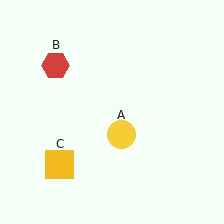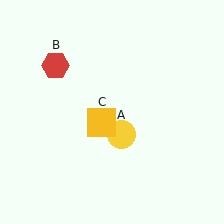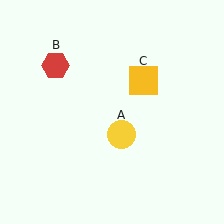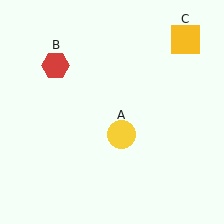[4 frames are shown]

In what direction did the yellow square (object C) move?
The yellow square (object C) moved up and to the right.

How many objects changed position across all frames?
1 object changed position: yellow square (object C).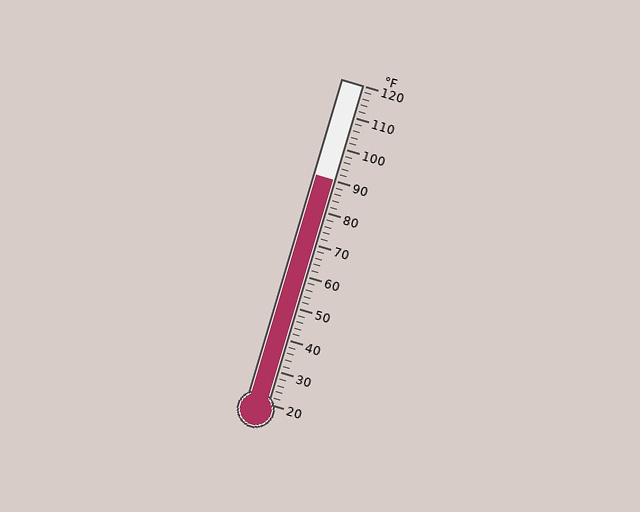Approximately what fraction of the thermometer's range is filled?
The thermometer is filled to approximately 70% of its range.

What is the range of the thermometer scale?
The thermometer scale ranges from 20°F to 120°F.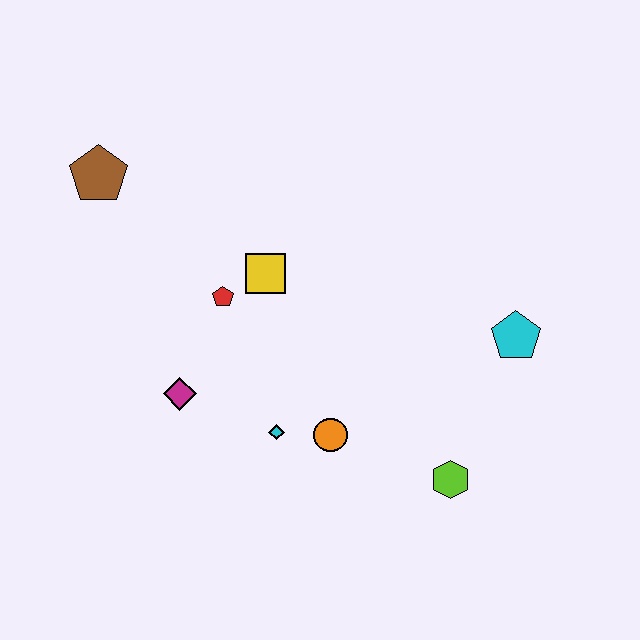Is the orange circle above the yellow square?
No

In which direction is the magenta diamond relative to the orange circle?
The magenta diamond is to the left of the orange circle.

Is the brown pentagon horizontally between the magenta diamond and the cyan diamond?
No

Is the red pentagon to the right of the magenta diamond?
Yes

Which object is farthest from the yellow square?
The lime hexagon is farthest from the yellow square.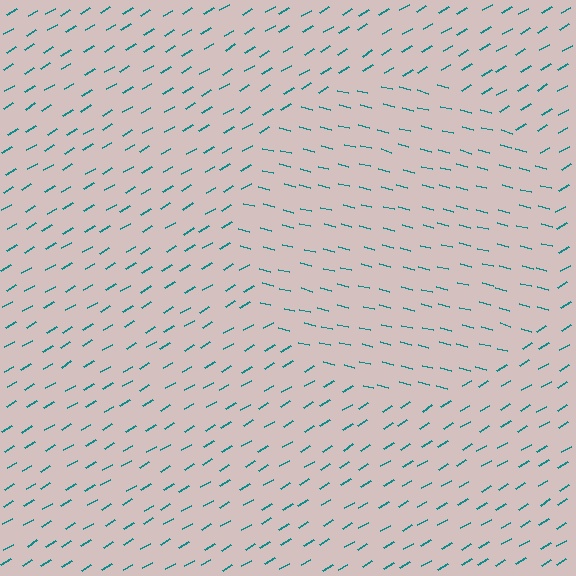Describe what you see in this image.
The image is filled with small teal line segments. A circle region in the image has lines oriented differently from the surrounding lines, creating a visible texture boundary.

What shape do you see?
I see a circle.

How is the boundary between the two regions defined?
The boundary is defined purely by a change in line orientation (approximately 45 degrees difference). All lines are the same color and thickness.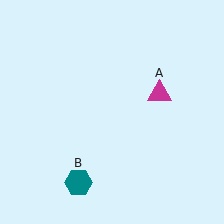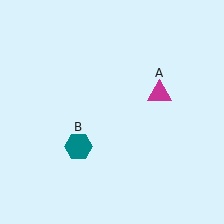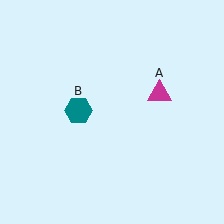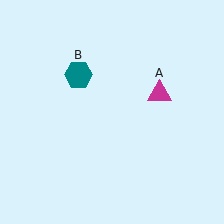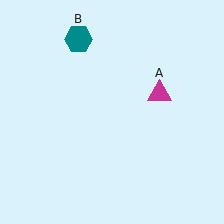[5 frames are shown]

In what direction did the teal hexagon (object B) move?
The teal hexagon (object B) moved up.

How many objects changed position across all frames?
1 object changed position: teal hexagon (object B).